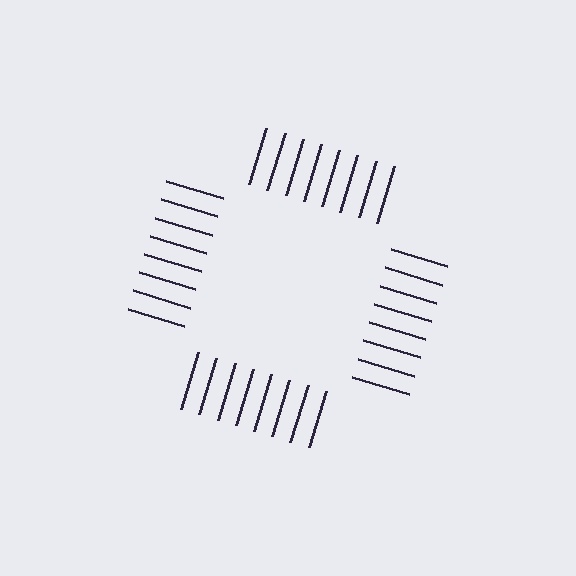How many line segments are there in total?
32 — 8 along each of the 4 edges.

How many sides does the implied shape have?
4 sides — the line-ends trace a square.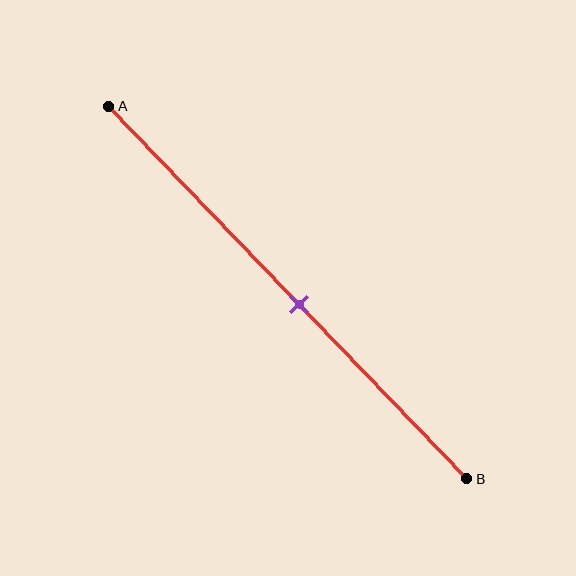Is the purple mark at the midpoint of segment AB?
No, the mark is at about 55% from A, not at the 50% midpoint.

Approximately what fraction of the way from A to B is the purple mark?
The purple mark is approximately 55% of the way from A to B.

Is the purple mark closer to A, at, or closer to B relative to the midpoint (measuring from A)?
The purple mark is closer to point B than the midpoint of segment AB.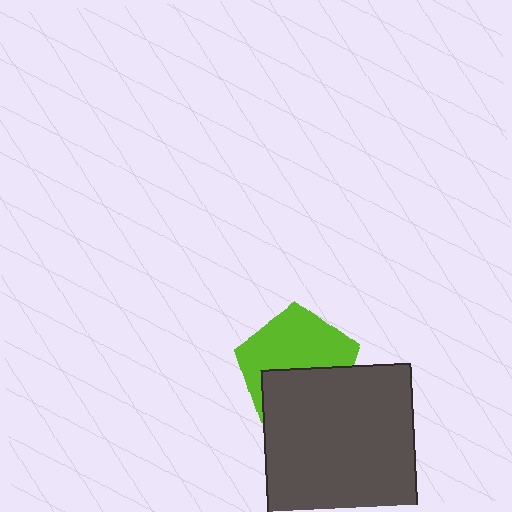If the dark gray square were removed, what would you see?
You would see the complete lime pentagon.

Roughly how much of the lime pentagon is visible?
About half of it is visible (roughly 56%).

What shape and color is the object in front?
The object in front is a dark gray square.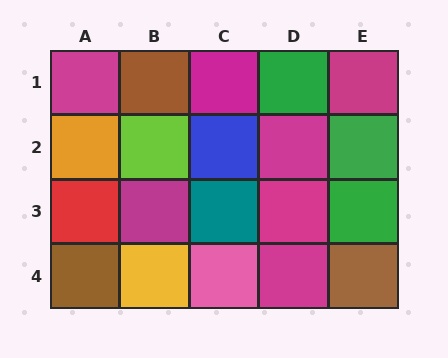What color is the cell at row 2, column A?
Orange.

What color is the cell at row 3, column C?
Teal.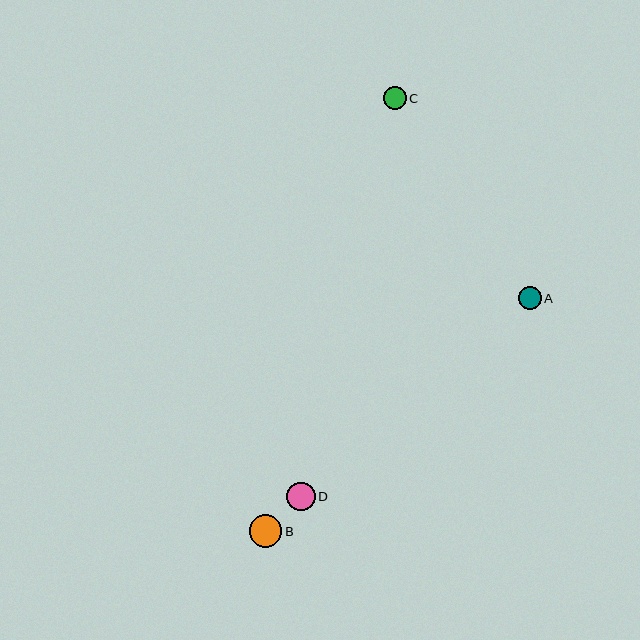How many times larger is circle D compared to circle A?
Circle D is approximately 1.2 times the size of circle A.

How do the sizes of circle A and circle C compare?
Circle A and circle C are approximately the same size.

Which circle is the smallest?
Circle C is the smallest with a size of approximately 23 pixels.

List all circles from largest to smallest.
From largest to smallest: B, D, A, C.